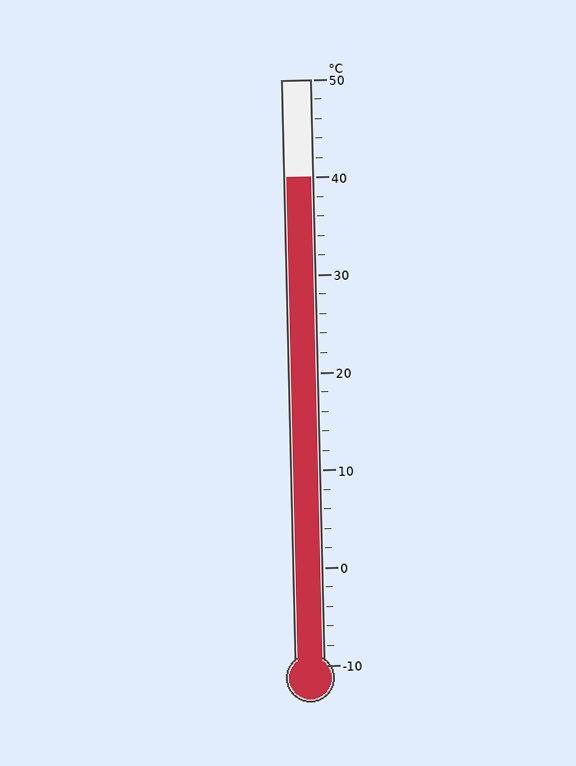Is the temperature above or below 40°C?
The temperature is at 40°C.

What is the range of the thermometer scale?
The thermometer scale ranges from -10°C to 50°C.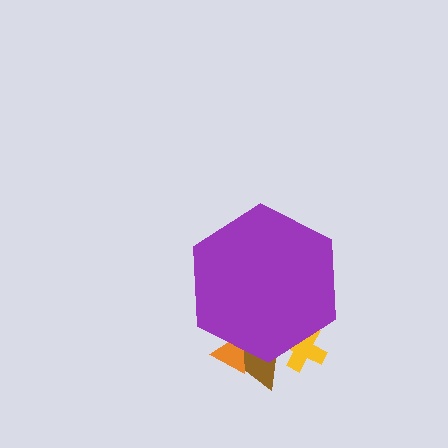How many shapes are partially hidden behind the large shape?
3 shapes are partially hidden.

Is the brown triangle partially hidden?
Yes, the brown triangle is partially hidden behind the purple hexagon.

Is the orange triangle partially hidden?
Yes, the orange triangle is partially hidden behind the purple hexagon.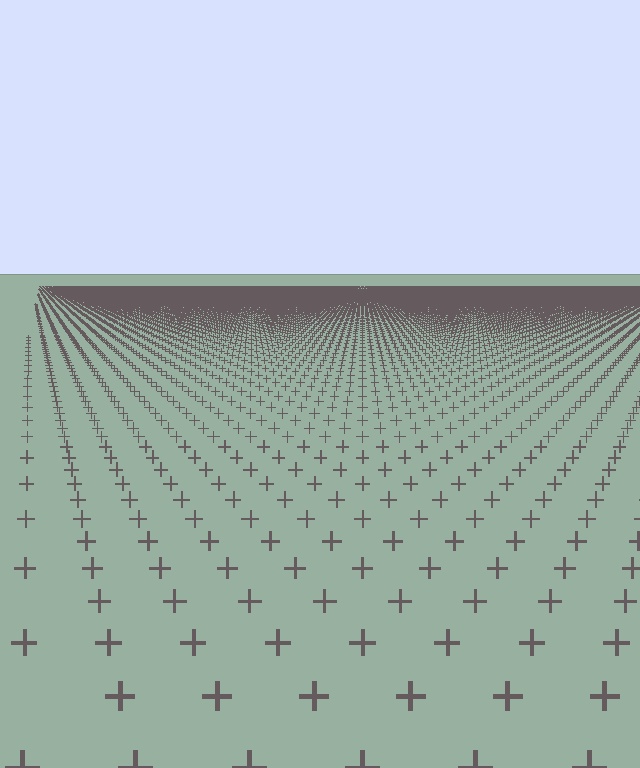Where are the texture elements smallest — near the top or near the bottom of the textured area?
Near the top.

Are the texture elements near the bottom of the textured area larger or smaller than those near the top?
Larger. Near the bottom, elements are closer to the viewer and appear at a bigger on-screen size.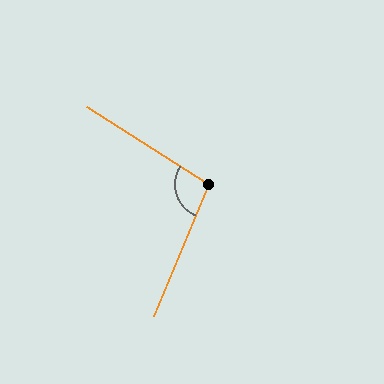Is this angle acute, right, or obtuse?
It is obtuse.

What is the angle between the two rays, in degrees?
Approximately 100 degrees.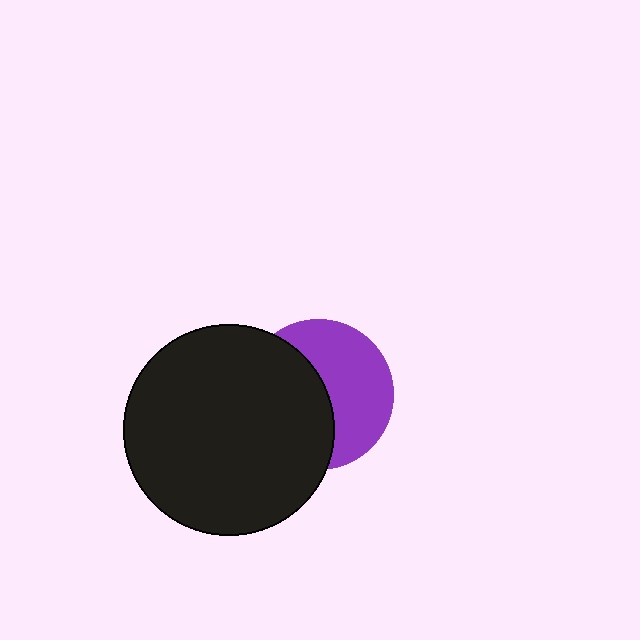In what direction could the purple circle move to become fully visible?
The purple circle could move right. That would shift it out from behind the black circle entirely.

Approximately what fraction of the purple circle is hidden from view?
Roughly 50% of the purple circle is hidden behind the black circle.